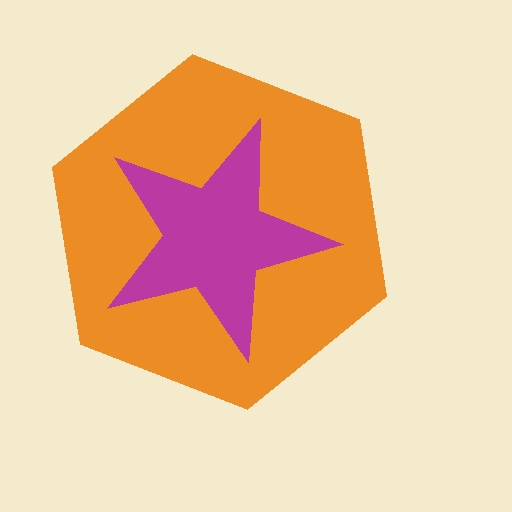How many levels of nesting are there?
2.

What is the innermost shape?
The magenta star.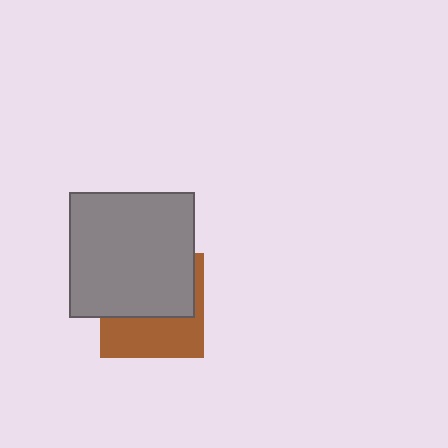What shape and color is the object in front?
The object in front is a gray square.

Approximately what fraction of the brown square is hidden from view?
Roughly 57% of the brown square is hidden behind the gray square.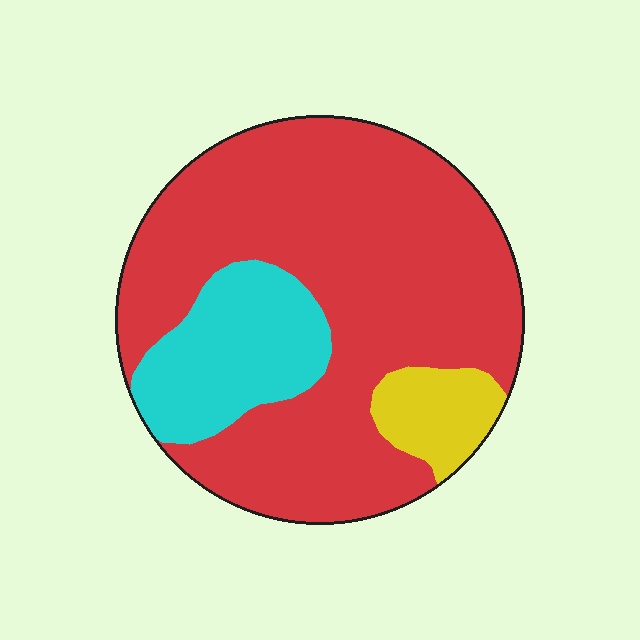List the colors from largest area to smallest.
From largest to smallest: red, cyan, yellow.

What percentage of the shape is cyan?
Cyan takes up about one sixth (1/6) of the shape.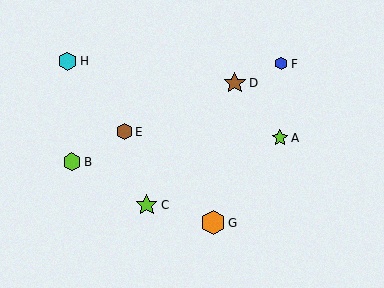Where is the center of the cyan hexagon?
The center of the cyan hexagon is at (68, 61).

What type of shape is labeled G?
Shape G is an orange hexagon.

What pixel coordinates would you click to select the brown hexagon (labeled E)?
Click at (124, 132) to select the brown hexagon E.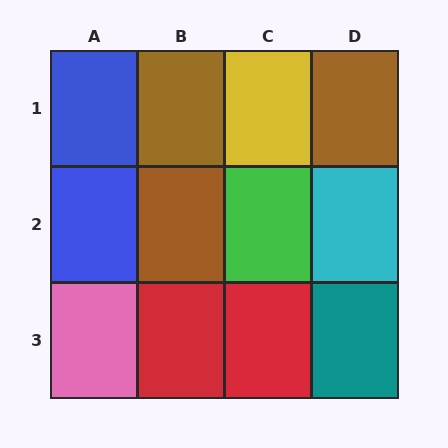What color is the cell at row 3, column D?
Teal.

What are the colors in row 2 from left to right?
Blue, brown, green, cyan.